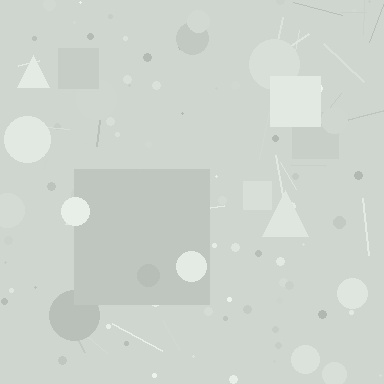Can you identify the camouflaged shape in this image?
The camouflaged shape is a square.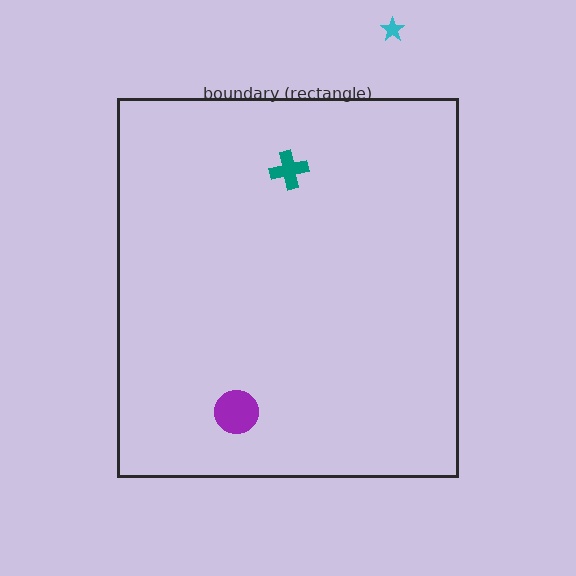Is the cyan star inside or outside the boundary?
Outside.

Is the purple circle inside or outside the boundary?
Inside.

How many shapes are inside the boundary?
2 inside, 1 outside.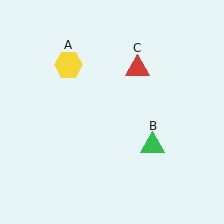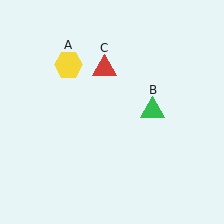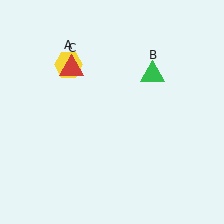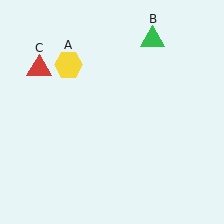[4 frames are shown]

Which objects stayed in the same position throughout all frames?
Yellow hexagon (object A) remained stationary.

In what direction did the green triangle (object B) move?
The green triangle (object B) moved up.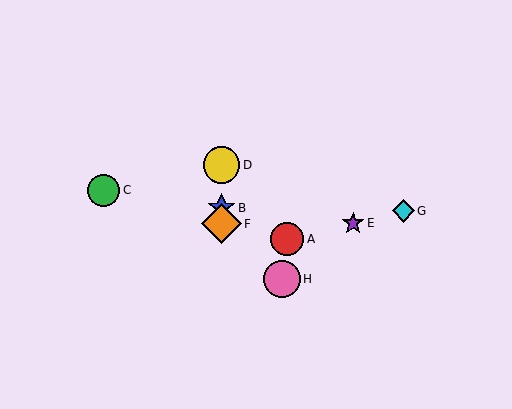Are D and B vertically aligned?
Yes, both are at x≈221.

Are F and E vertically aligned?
No, F is at x≈221 and E is at x≈353.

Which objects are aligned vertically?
Objects B, D, F are aligned vertically.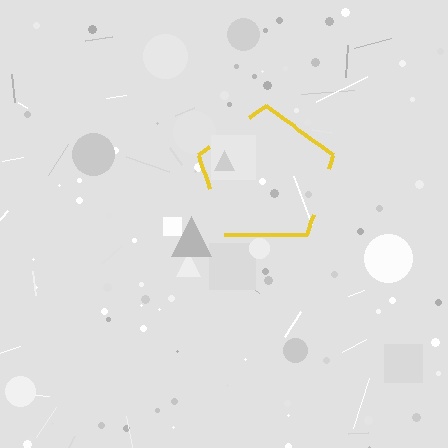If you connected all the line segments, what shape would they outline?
They would outline a pentagon.